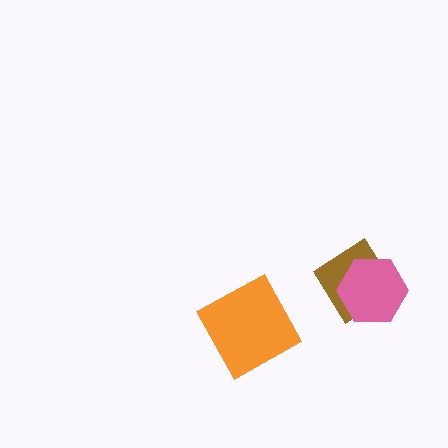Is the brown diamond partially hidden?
Yes, it is partially covered by another shape.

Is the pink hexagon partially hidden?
No, no other shape covers it.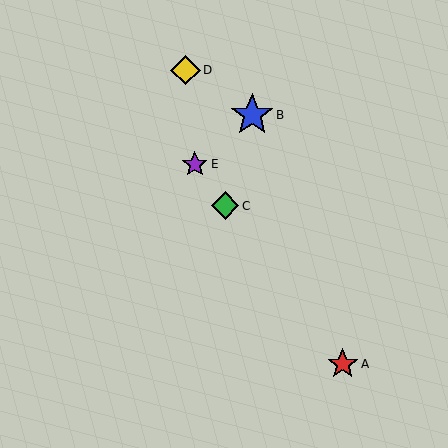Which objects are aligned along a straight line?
Objects A, C, E are aligned along a straight line.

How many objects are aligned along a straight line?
3 objects (A, C, E) are aligned along a straight line.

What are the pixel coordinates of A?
Object A is at (343, 364).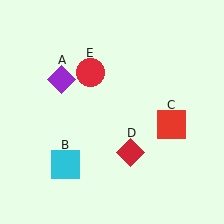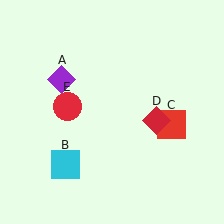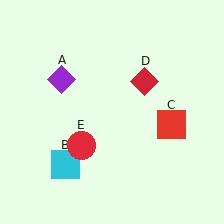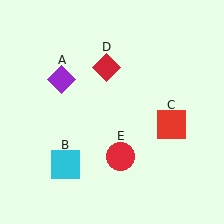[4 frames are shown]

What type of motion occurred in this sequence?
The red diamond (object D), red circle (object E) rotated counterclockwise around the center of the scene.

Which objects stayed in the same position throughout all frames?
Purple diamond (object A) and cyan square (object B) and red square (object C) remained stationary.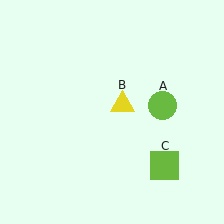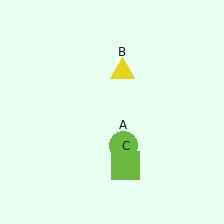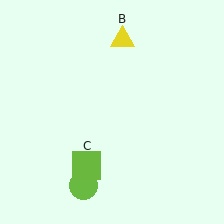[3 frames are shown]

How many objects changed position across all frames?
3 objects changed position: lime circle (object A), yellow triangle (object B), lime square (object C).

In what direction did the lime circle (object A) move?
The lime circle (object A) moved down and to the left.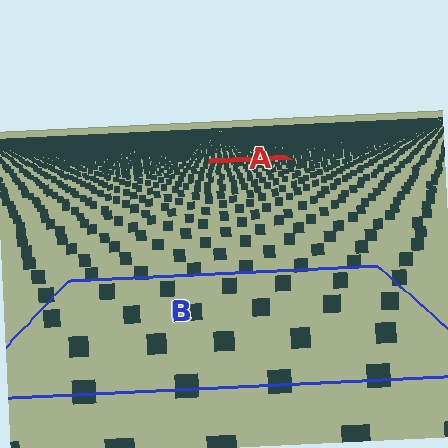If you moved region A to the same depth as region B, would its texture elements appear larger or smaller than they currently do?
They would appear larger. At a closer depth, the same texture elements are projected at a bigger on-screen size.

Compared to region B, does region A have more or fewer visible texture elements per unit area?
Region A has more texture elements per unit area — they are packed more densely because it is farther away.